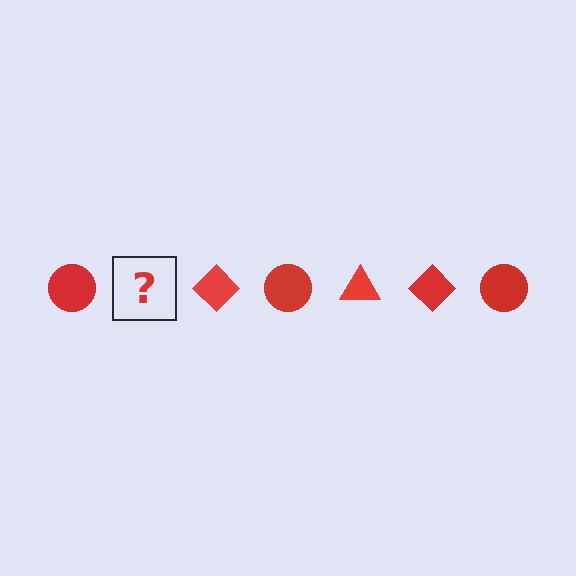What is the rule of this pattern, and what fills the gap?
The rule is that the pattern cycles through circle, triangle, diamond shapes in red. The gap should be filled with a red triangle.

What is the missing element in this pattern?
The missing element is a red triangle.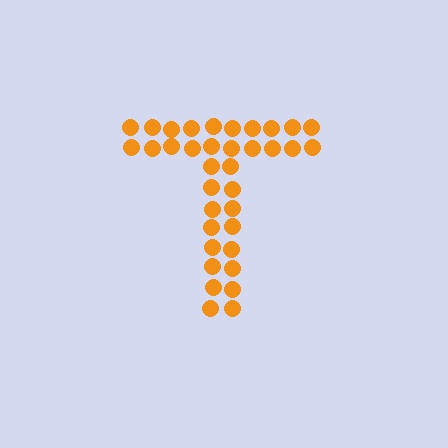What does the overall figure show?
The overall figure shows the letter T.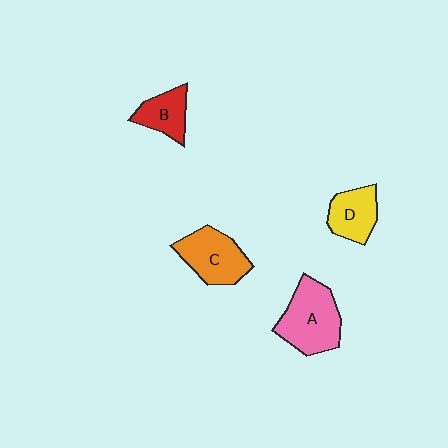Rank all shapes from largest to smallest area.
From largest to smallest: A (pink), C (orange), D (yellow), B (red).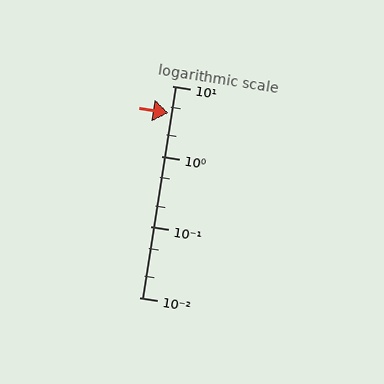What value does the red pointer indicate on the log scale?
The pointer indicates approximately 4.1.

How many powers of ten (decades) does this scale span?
The scale spans 3 decades, from 0.01 to 10.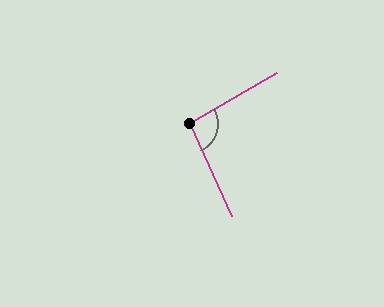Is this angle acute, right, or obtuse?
It is obtuse.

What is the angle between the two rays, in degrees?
Approximately 96 degrees.